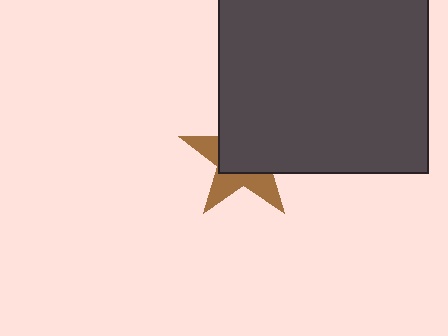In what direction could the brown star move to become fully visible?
The brown star could move toward the lower-left. That would shift it out from behind the dark gray square entirely.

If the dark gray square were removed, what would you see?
You would see the complete brown star.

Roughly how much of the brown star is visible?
A small part of it is visible (roughly 40%).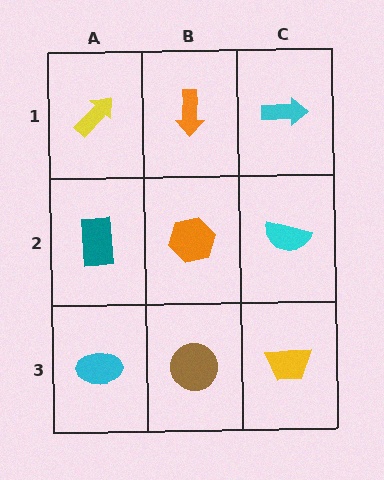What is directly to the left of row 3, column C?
A brown circle.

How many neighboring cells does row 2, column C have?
3.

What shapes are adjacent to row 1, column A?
A teal rectangle (row 2, column A), an orange arrow (row 1, column B).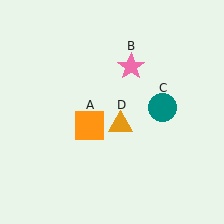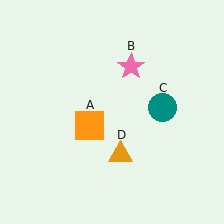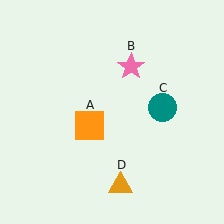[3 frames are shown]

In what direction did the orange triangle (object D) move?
The orange triangle (object D) moved down.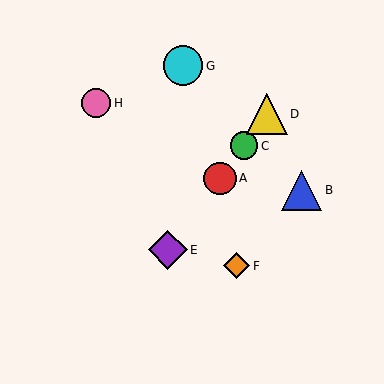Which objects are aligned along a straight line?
Objects A, C, D, E are aligned along a straight line.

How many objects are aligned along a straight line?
4 objects (A, C, D, E) are aligned along a straight line.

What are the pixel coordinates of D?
Object D is at (267, 114).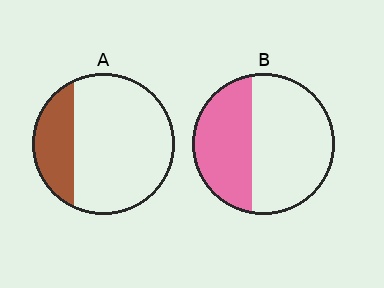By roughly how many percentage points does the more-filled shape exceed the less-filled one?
By roughly 15 percentage points (B over A).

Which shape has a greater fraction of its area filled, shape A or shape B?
Shape B.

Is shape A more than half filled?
No.